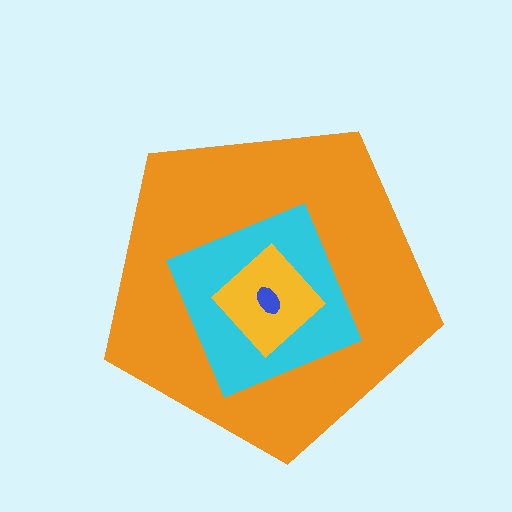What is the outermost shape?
The orange pentagon.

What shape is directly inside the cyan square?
The yellow diamond.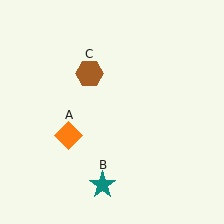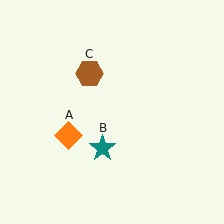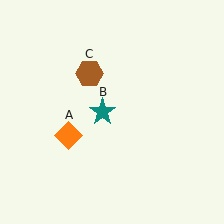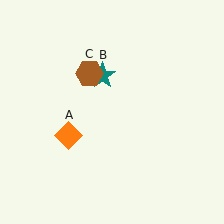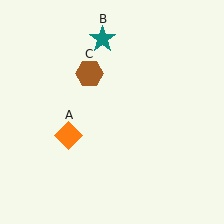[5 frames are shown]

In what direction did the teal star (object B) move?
The teal star (object B) moved up.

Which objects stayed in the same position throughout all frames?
Orange diamond (object A) and brown hexagon (object C) remained stationary.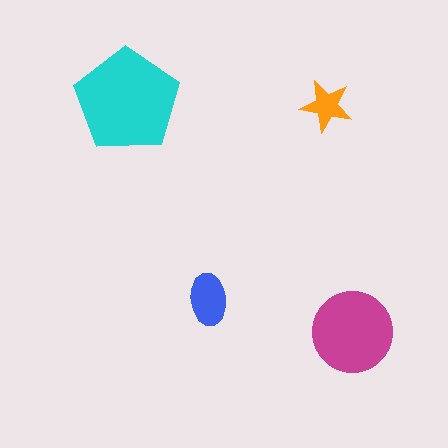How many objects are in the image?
There are 4 objects in the image.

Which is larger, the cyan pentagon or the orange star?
The cyan pentagon.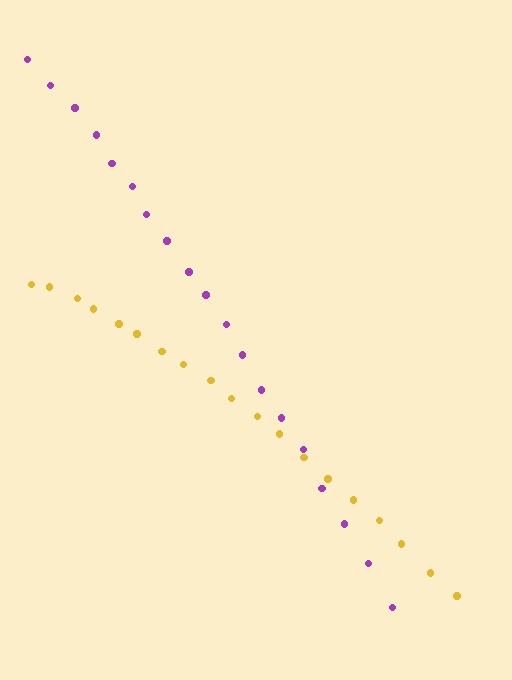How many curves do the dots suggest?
There are 2 distinct paths.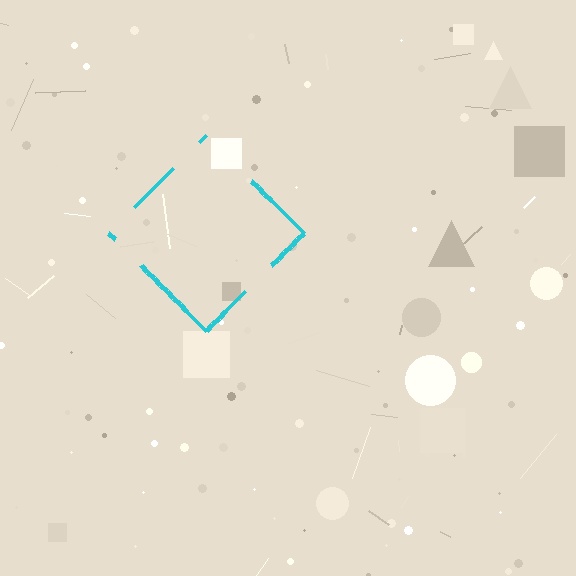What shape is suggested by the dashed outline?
The dashed outline suggests a diamond.